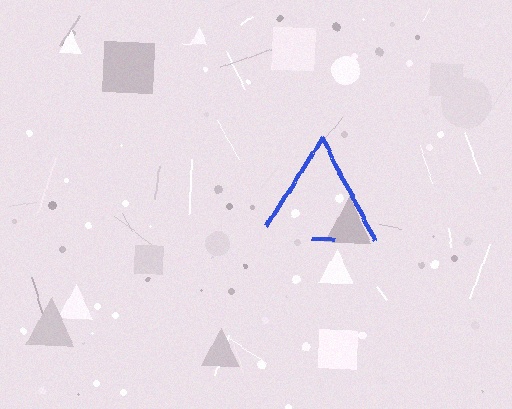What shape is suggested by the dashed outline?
The dashed outline suggests a triangle.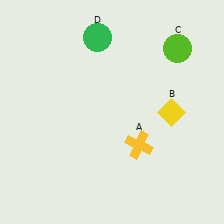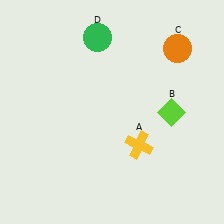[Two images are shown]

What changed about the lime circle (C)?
In Image 1, C is lime. In Image 2, it changed to orange.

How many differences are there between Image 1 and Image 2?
There are 2 differences between the two images.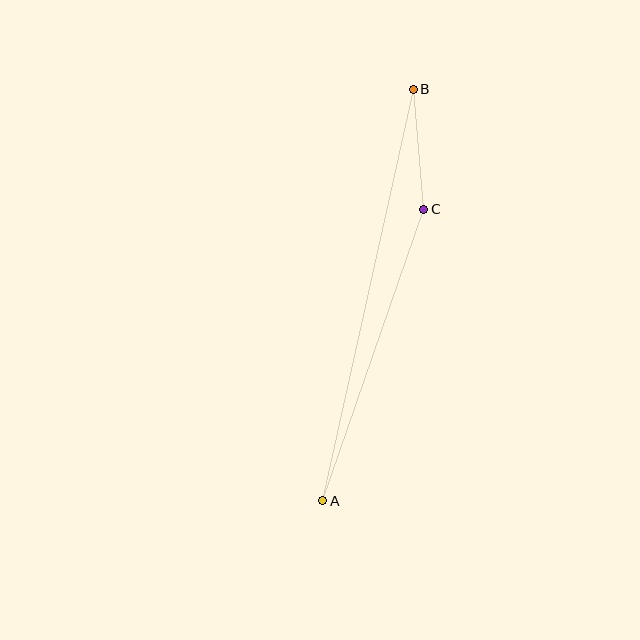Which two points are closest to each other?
Points B and C are closest to each other.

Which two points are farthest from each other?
Points A and B are farthest from each other.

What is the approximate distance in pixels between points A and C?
The distance between A and C is approximately 308 pixels.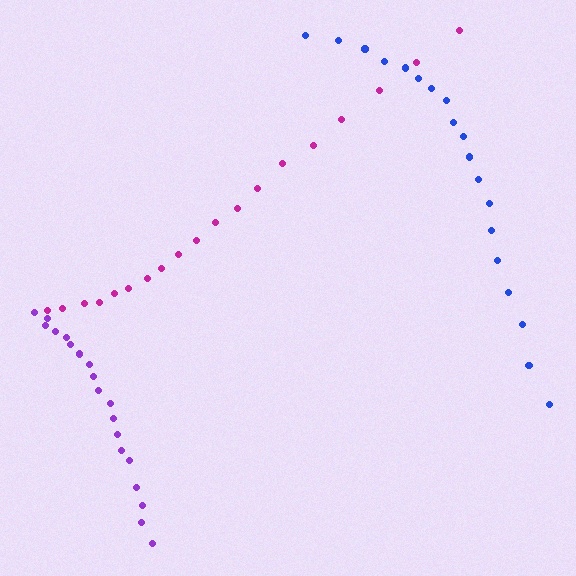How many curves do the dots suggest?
There are 3 distinct paths.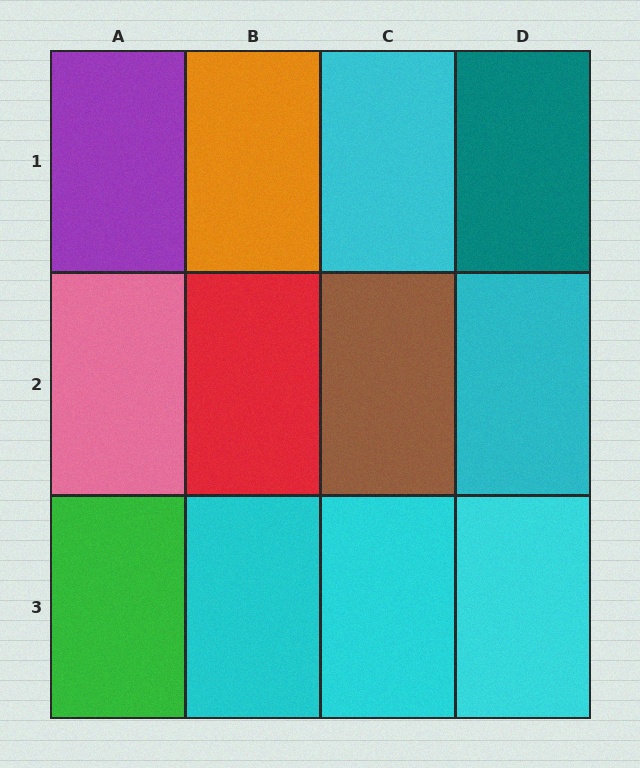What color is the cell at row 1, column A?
Purple.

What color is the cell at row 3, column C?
Cyan.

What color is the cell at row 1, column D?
Teal.